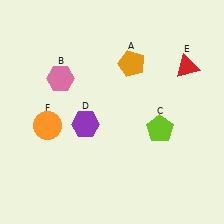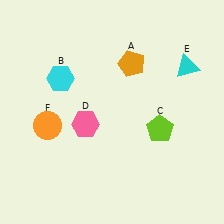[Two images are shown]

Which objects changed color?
B changed from pink to cyan. D changed from purple to pink. E changed from red to cyan.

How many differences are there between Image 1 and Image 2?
There are 3 differences between the two images.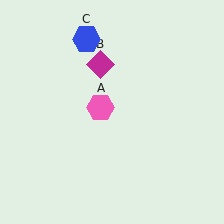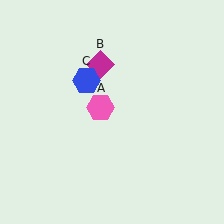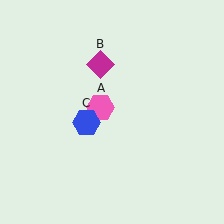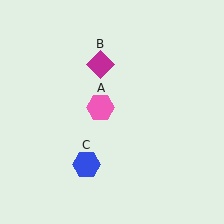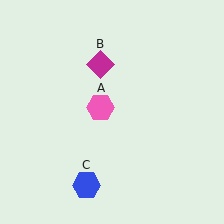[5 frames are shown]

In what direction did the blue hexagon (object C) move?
The blue hexagon (object C) moved down.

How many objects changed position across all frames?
1 object changed position: blue hexagon (object C).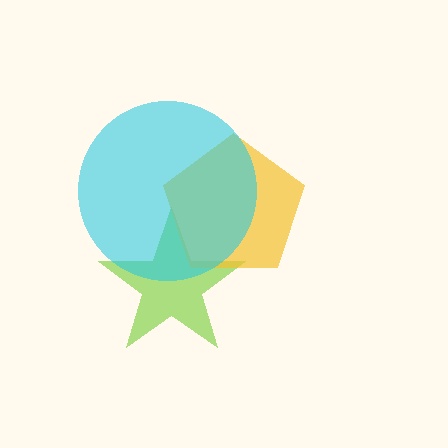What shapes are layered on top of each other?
The layered shapes are: a lime star, a yellow pentagon, a cyan circle.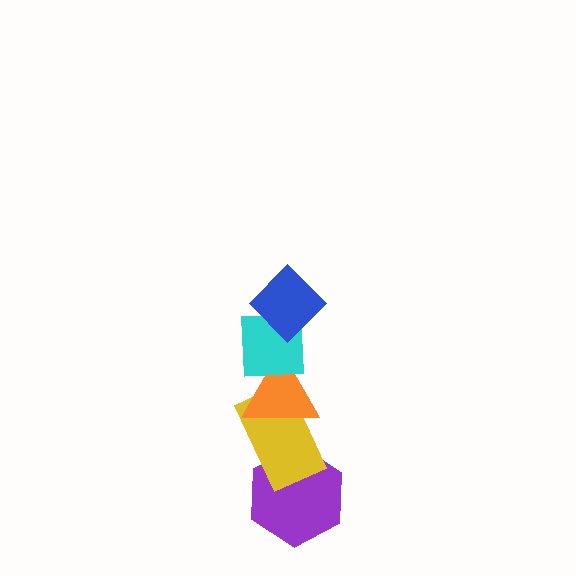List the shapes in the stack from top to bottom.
From top to bottom: the blue diamond, the cyan square, the orange triangle, the yellow rectangle, the purple hexagon.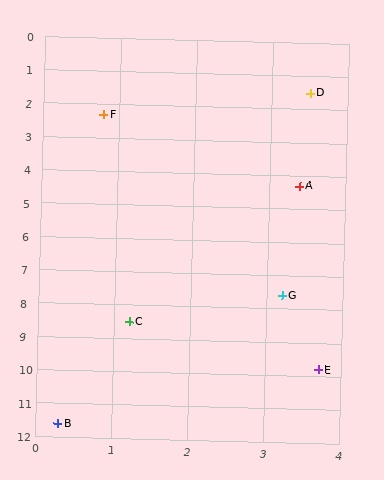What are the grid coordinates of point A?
Point A is at approximately (3.4, 4.3).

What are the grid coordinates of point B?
Point B is at approximately (0.3, 11.6).